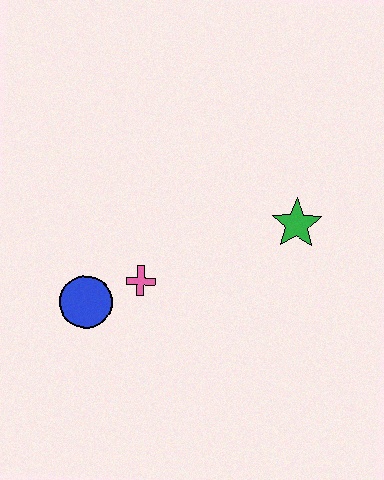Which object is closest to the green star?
The pink cross is closest to the green star.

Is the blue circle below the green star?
Yes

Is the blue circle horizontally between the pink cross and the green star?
No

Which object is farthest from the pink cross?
The green star is farthest from the pink cross.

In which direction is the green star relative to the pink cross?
The green star is to the right of the pink cross.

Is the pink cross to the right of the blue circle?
Yes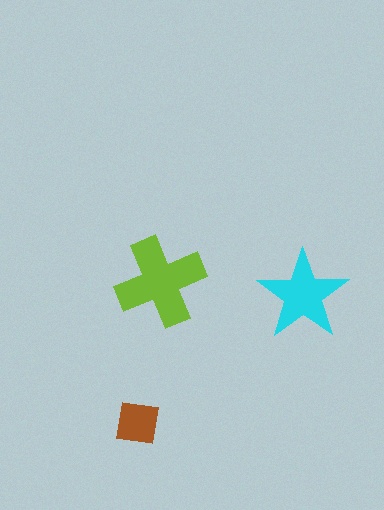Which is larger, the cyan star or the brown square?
The cyan star.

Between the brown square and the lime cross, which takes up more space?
The lime cross.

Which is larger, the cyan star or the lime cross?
The lime cross.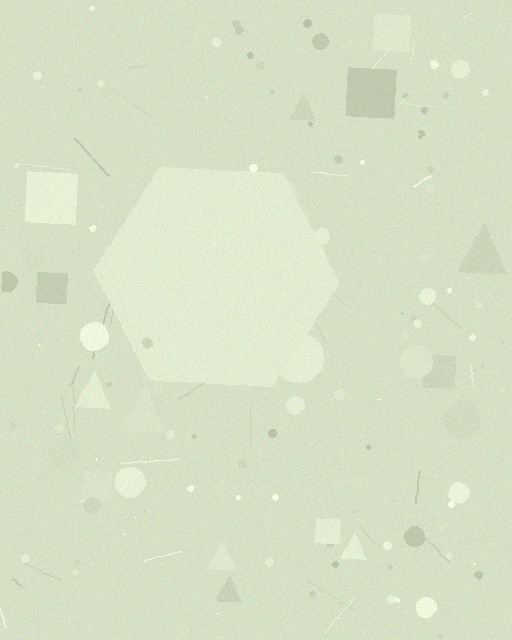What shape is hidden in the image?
A hexagon is hidden in the image.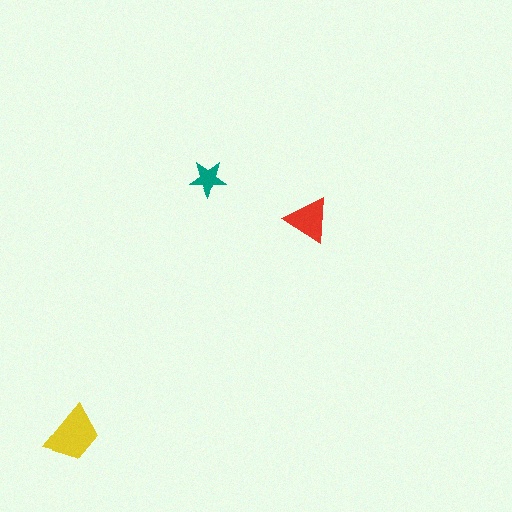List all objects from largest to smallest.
The yellow trapezoid, the red triangle, the teal star.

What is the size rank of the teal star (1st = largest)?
3rd.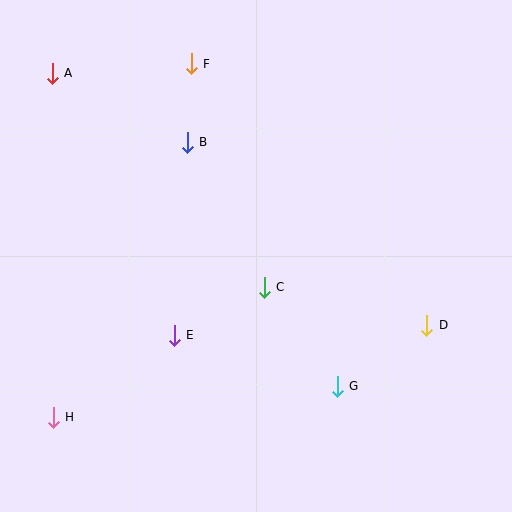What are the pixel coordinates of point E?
Point E is at (174, 335).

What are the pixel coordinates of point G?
Point G is at (337, 386).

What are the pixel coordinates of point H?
Point H is at (53, 417).